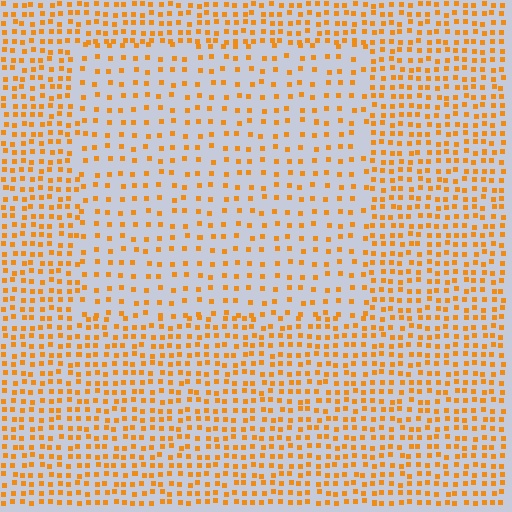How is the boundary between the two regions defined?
The boundary is defined by a change in element density (approximately 1.9x ratio). All elements are the same color, size, and shape.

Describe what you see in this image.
The image contains small orange elements arranged at two different densities. A rectangle-shaped region is visible where the elements are less densely packed than the surrounding area.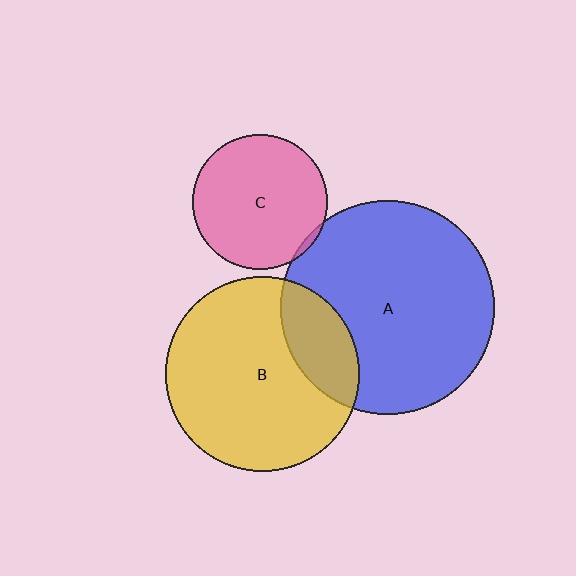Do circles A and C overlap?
Yes.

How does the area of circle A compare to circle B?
Approximately 1.2 times.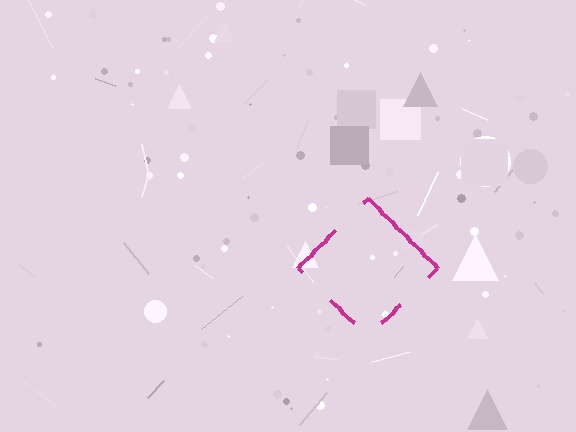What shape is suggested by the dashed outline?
The dashed outline suggests a diamond.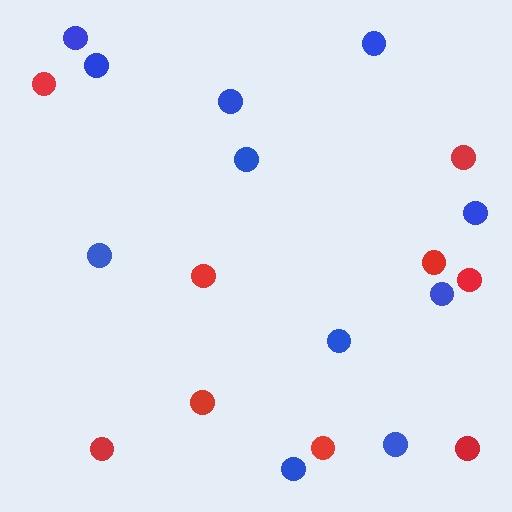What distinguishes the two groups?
There are 2 groups: one group of blue circles (11) and one group of red circles (9).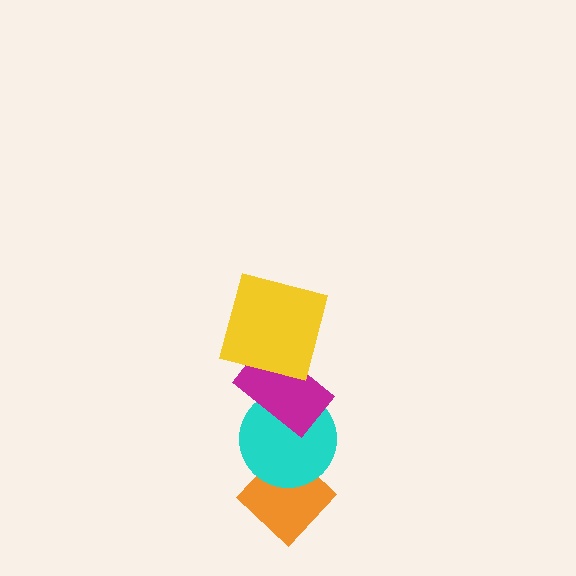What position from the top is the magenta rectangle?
The magenta rectangle is 2nd from the top.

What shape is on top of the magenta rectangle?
The yellow square is on top of the magenta rectangle.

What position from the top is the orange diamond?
The orange diamond is 4th from the top.